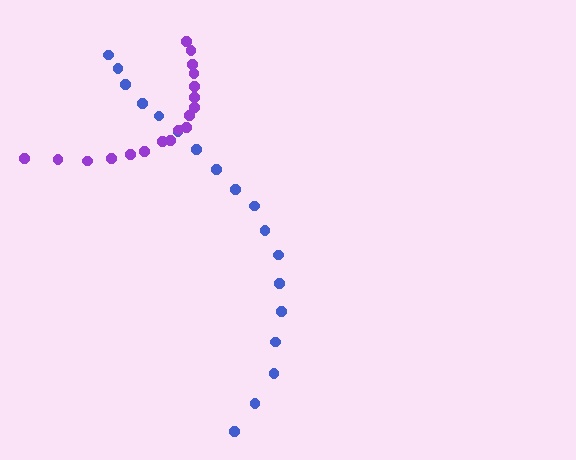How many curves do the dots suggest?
There are 2 distinct paths.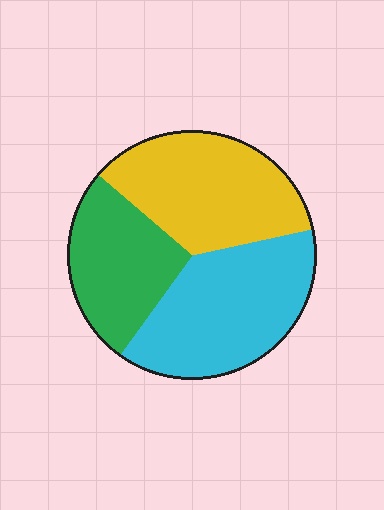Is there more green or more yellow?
Yellow.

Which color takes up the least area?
Green, at roughly 25%.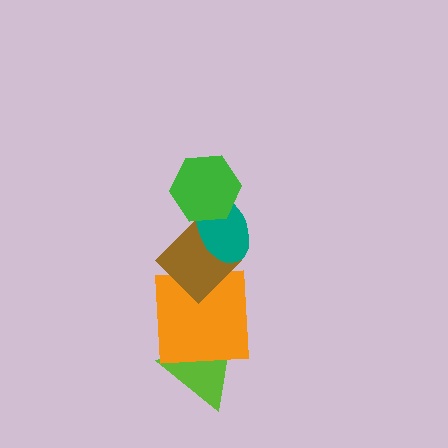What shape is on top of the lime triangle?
The orange square is on top of the lime triangle.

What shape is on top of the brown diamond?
The teal ellipse is on top of the brown diamond.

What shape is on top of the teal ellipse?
The green hexagon is on top of the teal ellipse.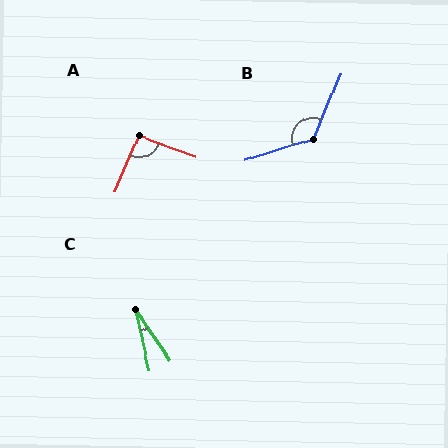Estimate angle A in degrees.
Approximately 92 degrees.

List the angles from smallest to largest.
C (22°), A (92°), B (130°).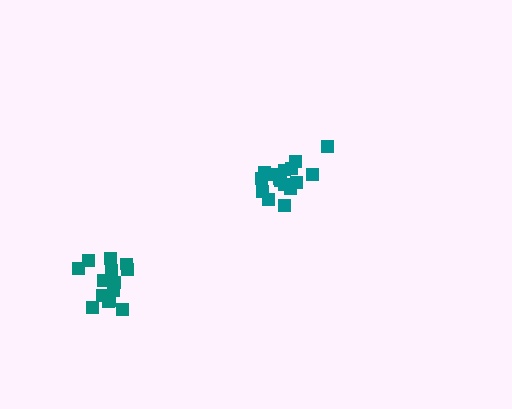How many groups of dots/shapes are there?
There are 2 groups.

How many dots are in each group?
Group 1: 16 dots, Group 2: 14 dots (30 total).